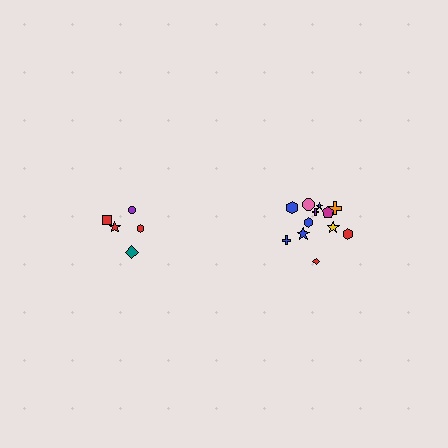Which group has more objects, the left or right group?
The right group.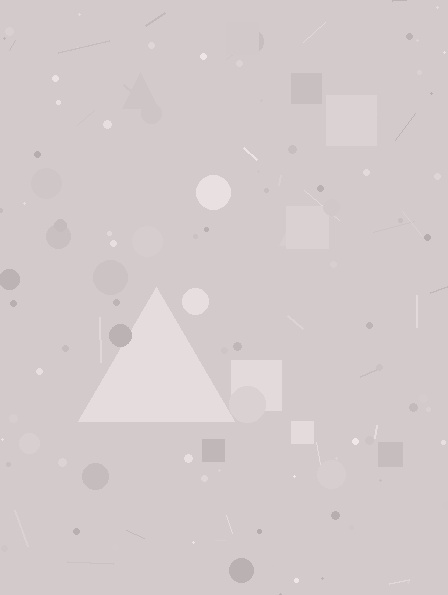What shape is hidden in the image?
A triangle is hidden in the image.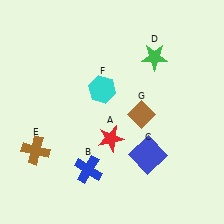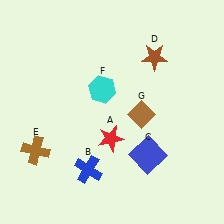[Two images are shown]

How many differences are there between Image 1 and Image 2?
There is 1 difference between the two images.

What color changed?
The star (D) changed from green in Image 1 to brown in Image 2.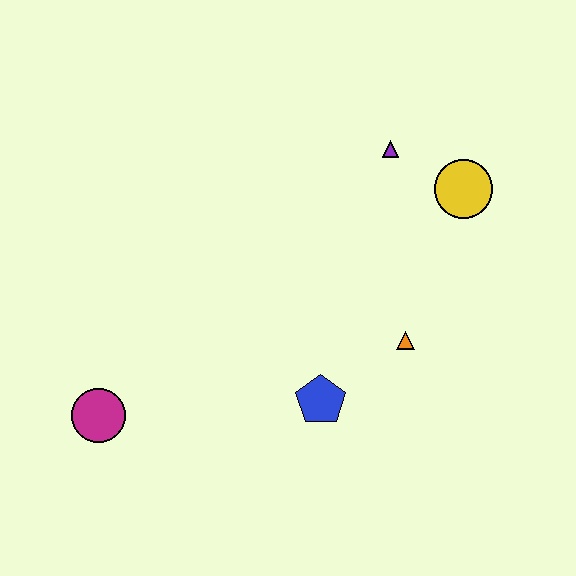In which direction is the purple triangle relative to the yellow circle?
The purple triangle is to the left of the yellow circle.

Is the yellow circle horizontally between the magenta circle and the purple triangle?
No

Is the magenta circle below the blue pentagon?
Yes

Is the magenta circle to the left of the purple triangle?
Yes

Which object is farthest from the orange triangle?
The magenta circle is farthest from the orange triangle.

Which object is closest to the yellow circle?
The purple triangle is closest to the yellow circle.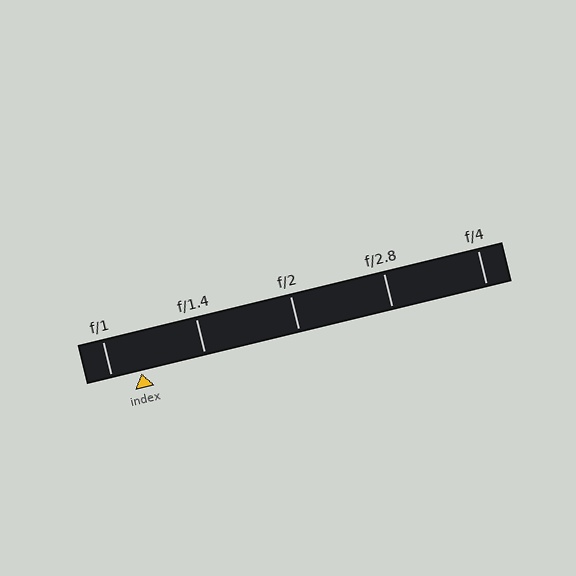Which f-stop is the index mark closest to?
The index mark is closest to f/1.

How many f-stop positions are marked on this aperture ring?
There are 5 f-stop positions marked.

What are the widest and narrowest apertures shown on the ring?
The widest aperture shown is f/1 and the narrowest is f/4.